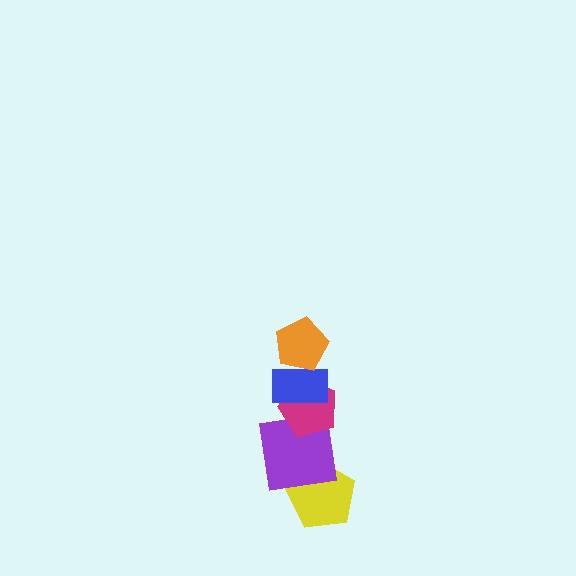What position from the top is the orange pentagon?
The orange pentagon is 1st from the top.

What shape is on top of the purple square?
The magenta pentagon is on top of the purple square.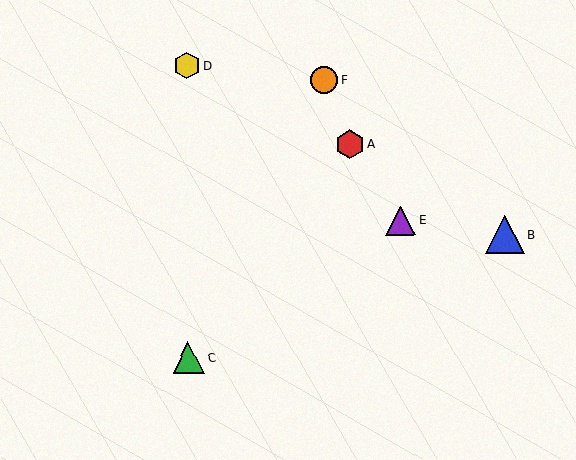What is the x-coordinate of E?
Object E is at x≈401.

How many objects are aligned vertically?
2 objects (C, D) are aligned vertically.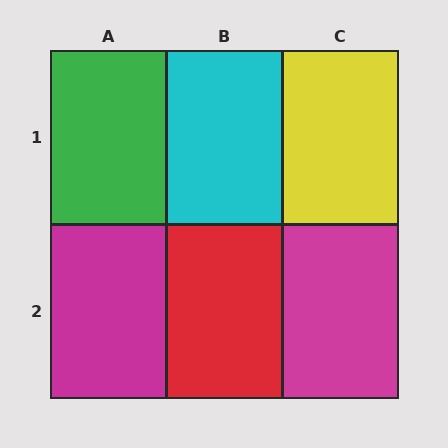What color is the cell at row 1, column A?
Green.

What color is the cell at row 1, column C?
Yellow.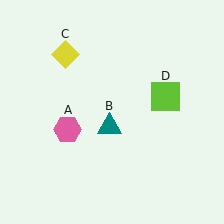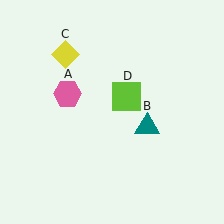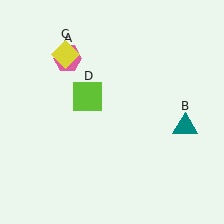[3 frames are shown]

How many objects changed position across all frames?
3 objects changed position: pink hexagon (object A), teal triangle (object B), lime square (object D).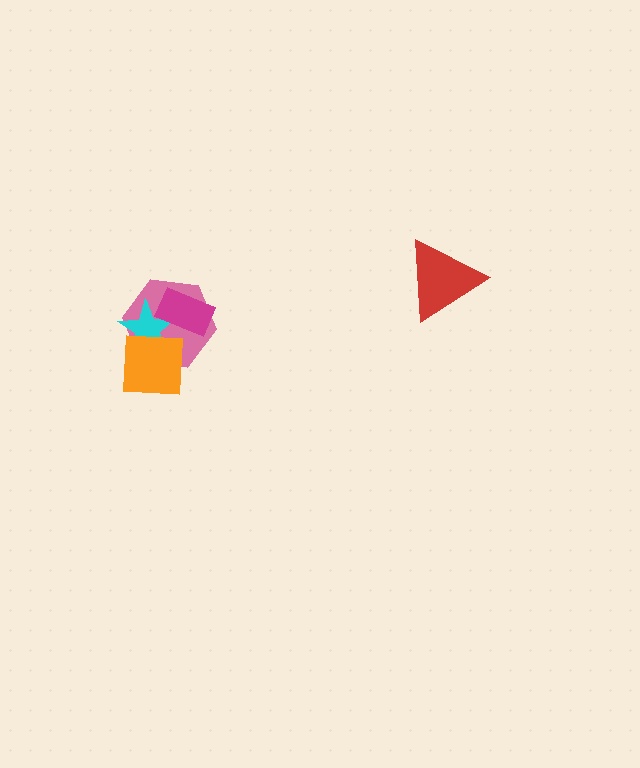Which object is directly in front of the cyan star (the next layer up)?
The magenta rectangle is directly in front of the cyan star.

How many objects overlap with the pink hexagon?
3 objects overlap with the pink hexagon.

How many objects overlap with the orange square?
2 objects overlap with the orange square.